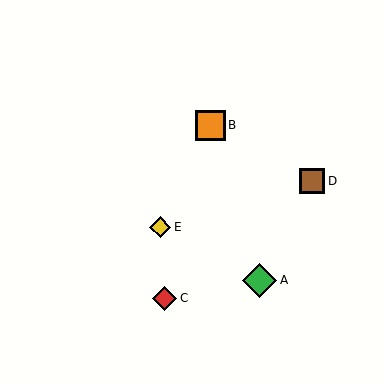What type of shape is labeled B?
Shape B is an orange square.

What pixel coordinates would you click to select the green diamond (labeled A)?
Click at (259, 280) to select the green diamond A.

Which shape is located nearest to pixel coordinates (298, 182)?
The brown square (labeled D) at (312, 181) is nearest to that location.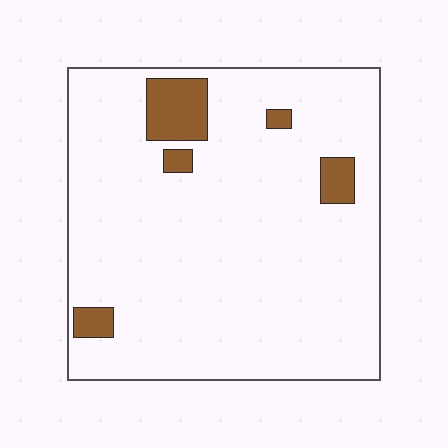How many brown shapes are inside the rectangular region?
5.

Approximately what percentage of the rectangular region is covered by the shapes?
Approximately 10%.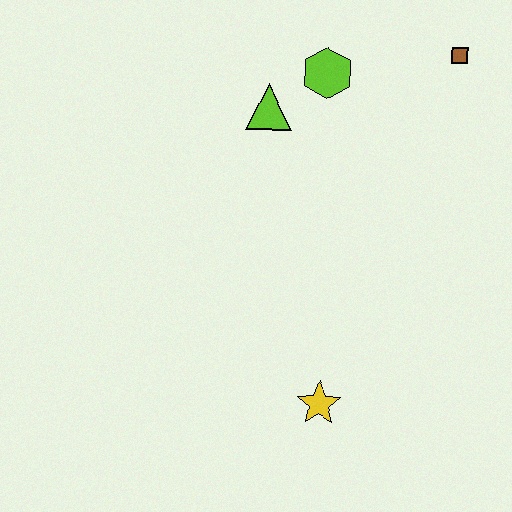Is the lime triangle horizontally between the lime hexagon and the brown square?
No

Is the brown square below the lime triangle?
No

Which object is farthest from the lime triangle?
The yellow star is farthest from the lime triangle.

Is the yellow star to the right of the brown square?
No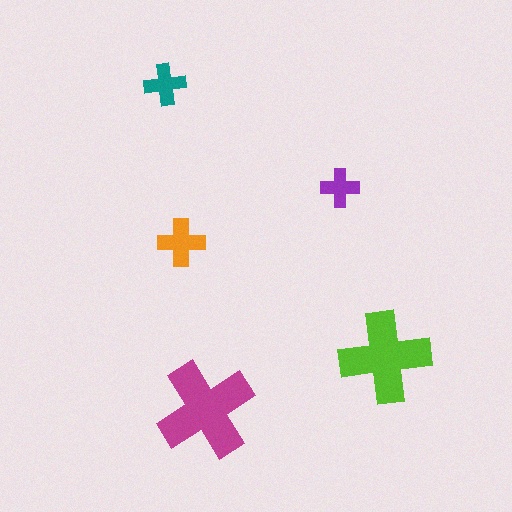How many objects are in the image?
There are 5 objects in the image.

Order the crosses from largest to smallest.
the magenta one, the lime one, the orange one, the teal one, the purple one.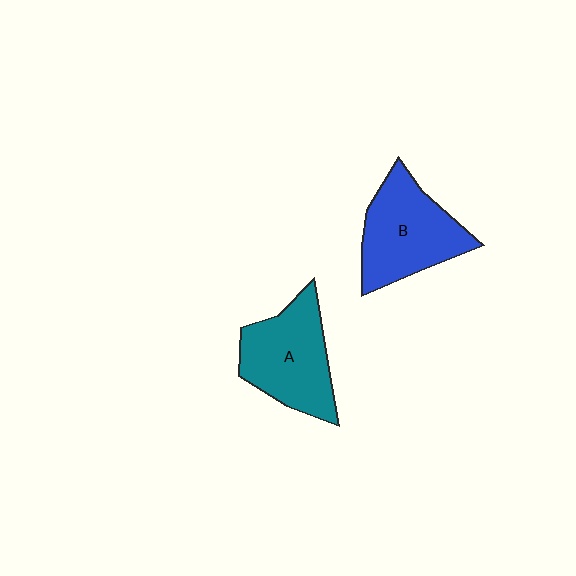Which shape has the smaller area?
Shape A (teal).